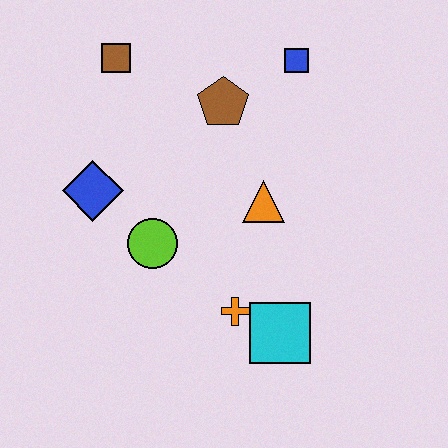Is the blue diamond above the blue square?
No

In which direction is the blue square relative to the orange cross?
The blue square is above the orange cross.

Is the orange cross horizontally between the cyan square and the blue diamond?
Yes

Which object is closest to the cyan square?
The orange cross is closest to the cyan square.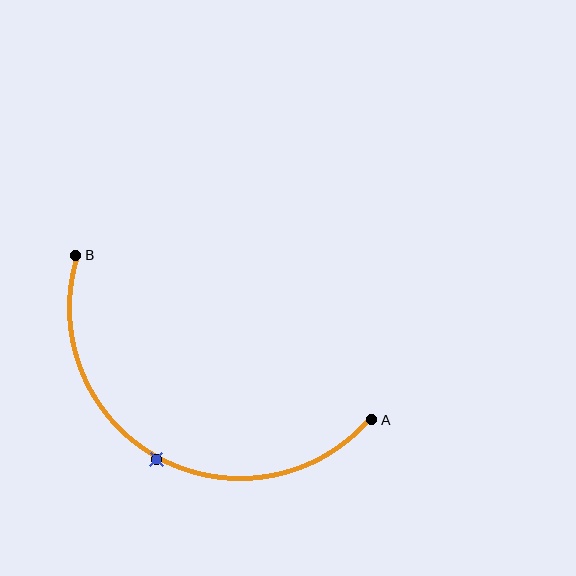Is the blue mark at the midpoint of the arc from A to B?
Yes. The blue mark lies on the arc at equal arc-length from both A and B — it is the arc midpoint.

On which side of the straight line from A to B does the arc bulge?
The arc bulges below the straight line connecting A and B.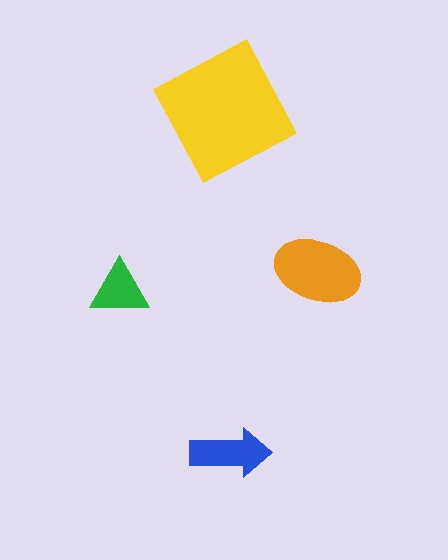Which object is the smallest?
The green triangle.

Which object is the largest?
The yellow square.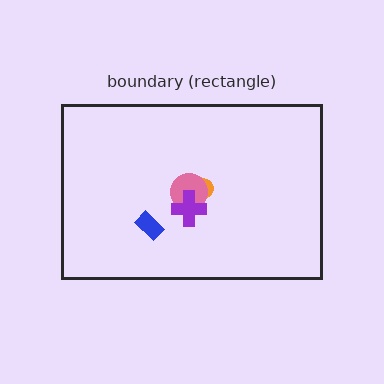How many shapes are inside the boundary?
4 inside, 0 outside.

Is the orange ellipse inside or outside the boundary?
Inside.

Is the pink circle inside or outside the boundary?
Inside.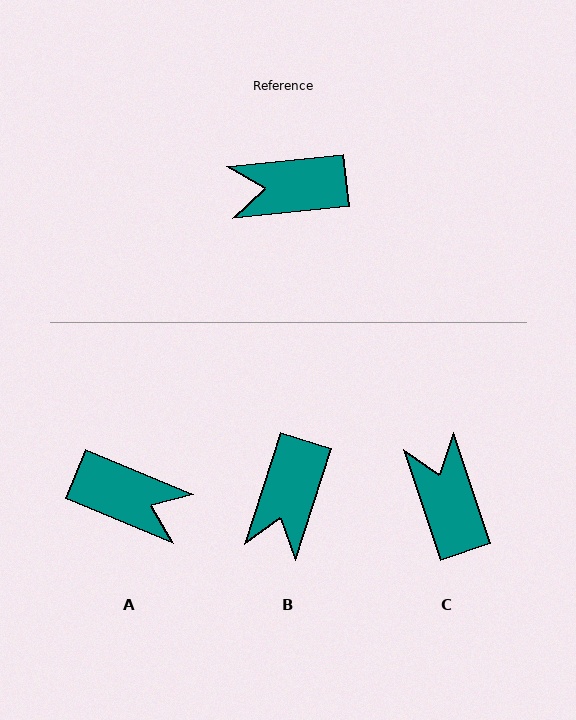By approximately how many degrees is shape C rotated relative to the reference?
Approximately 77 degrees clockwise.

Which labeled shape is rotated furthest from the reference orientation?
A, about 152 degrees away.